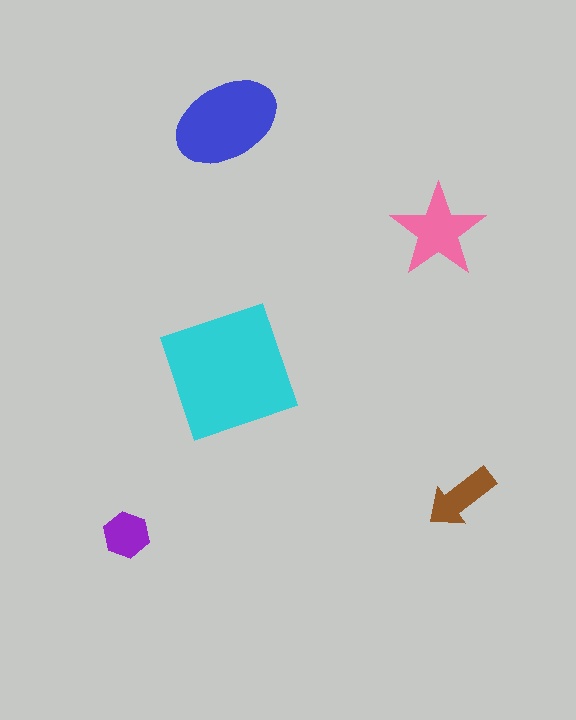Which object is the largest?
The cyan square.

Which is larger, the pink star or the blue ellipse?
The blue ellipse.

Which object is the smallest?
The purple hexagon.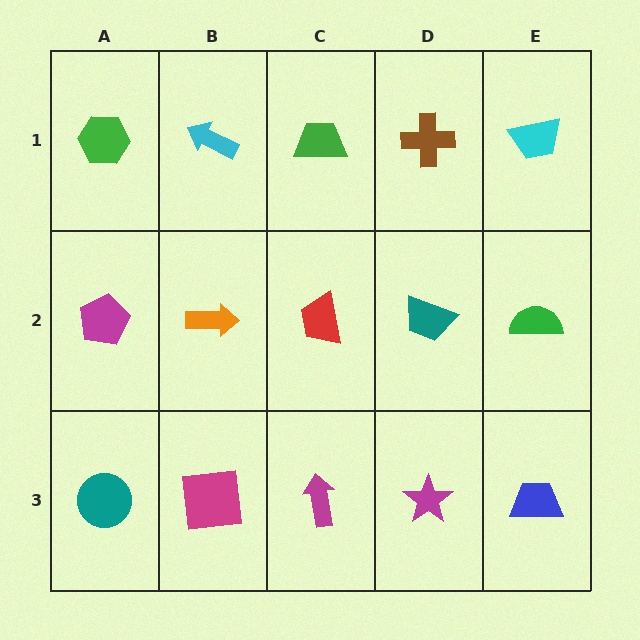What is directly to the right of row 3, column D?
A blue trapezoid.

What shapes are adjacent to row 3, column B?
An orange arrow (row 2, column B), a teal circle (row 3, column A), a magenta arrow (row 3, column C).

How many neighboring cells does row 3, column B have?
3.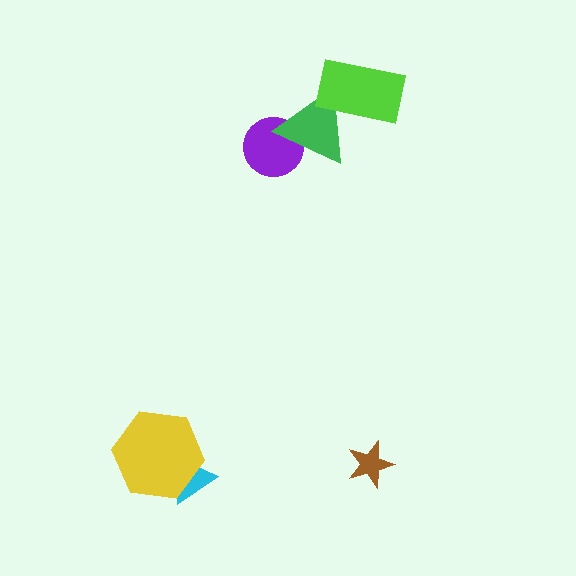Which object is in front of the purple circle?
The green triangle is in front of the purple circle.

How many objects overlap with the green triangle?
2 objects overlap with the green triangle.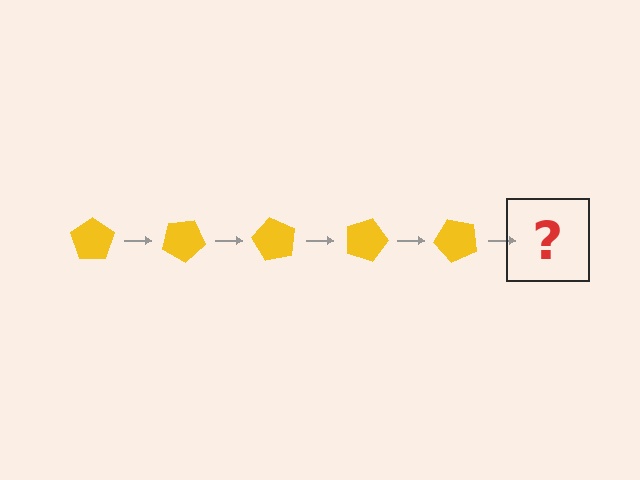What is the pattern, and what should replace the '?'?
The pattern is that the pentagon rotates 30 degrees each step. The '?' should be a yellow pentagon rotated 150 degrees.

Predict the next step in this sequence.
The next step is a yellow pentagon rotated 150 degrees.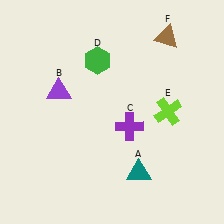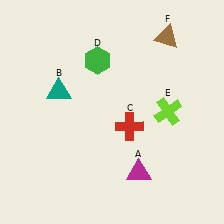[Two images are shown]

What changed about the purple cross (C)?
In Image 1, C is purple. In Image 2, it changed to red.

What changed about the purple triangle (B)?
In Image 1, B is purple. In Image 2, it changed to teal.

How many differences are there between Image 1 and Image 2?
There are 3 differences between the two images.